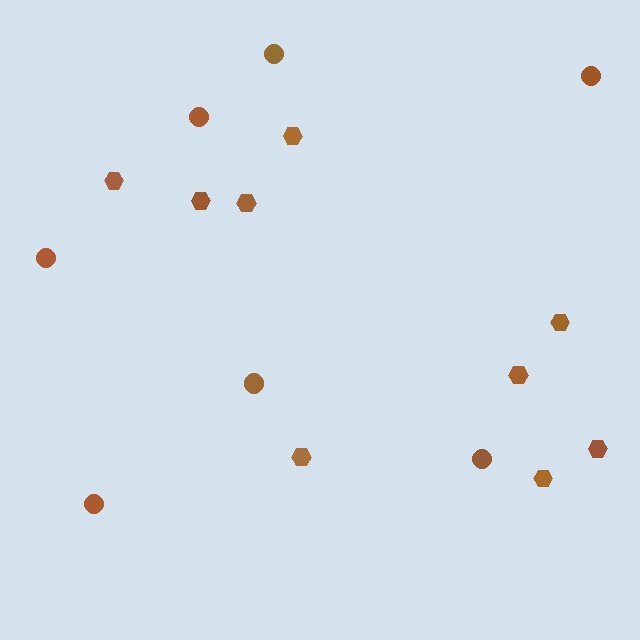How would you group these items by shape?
There are 2 groups: one group of hexagons (9) and one group of circles (7).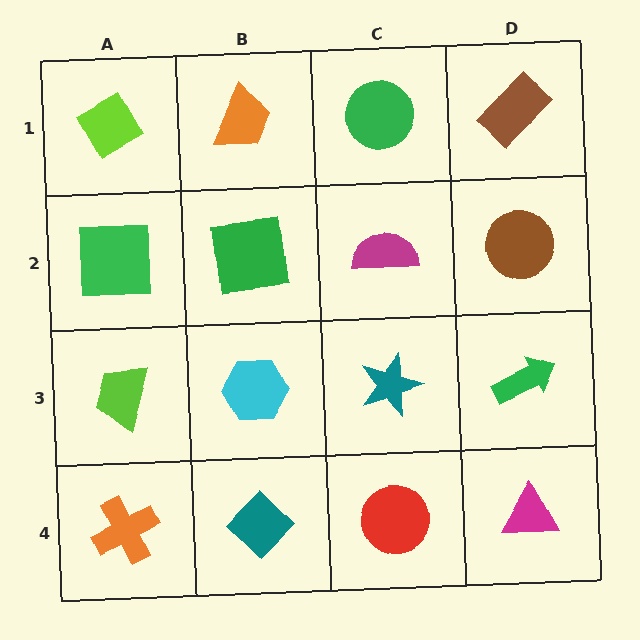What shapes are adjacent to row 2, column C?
A green circle (row 1, column C), a teal star (row 3, column C), a green square (row 2, column B), a brown circle (row 2, column D).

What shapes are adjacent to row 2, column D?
A brown rectangle (row 1, column D), a green arrow (row 3, column D), a magenta semicircle (row 2, column C).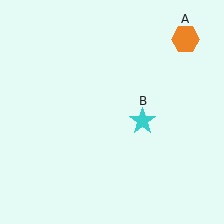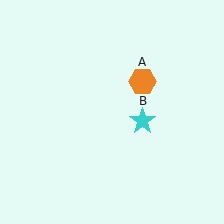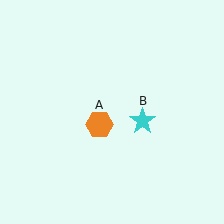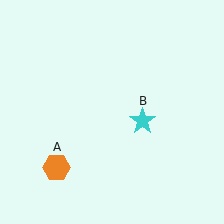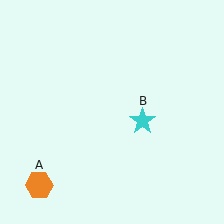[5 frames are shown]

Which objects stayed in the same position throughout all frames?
Cyan star (object B) remained stationary.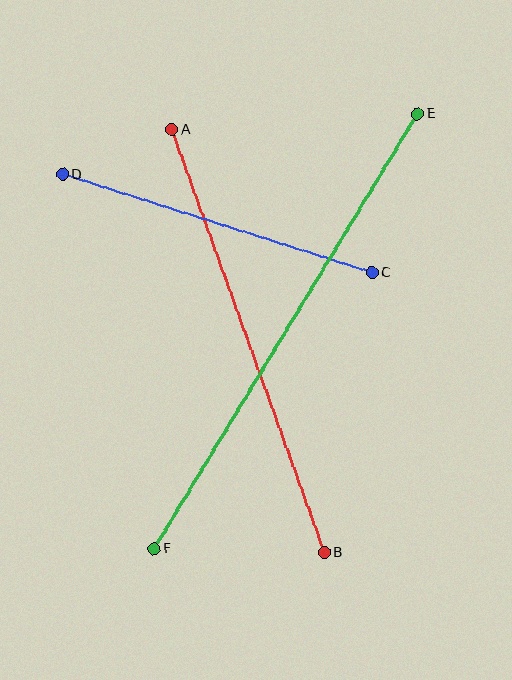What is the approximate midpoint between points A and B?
The midpoint is at approximately (248, 341) pixels.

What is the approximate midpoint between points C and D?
The midpoint is at approximately (217, 224) pixels.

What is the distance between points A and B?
The distance is approximately 449 pixels.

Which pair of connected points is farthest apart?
Points E and F are farthest apart.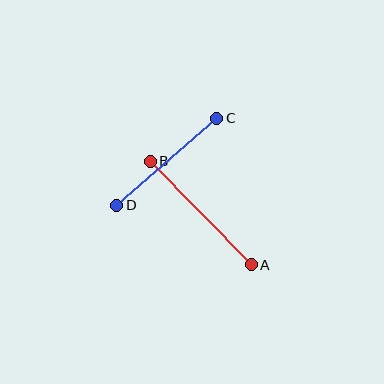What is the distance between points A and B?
The distance is approximately 144 pixels.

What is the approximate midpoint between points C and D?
The midpoint is at approximately (167, 162) pixels.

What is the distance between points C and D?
The distance is approximately 132 pixels.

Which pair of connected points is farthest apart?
Points A and B are farthest apart.